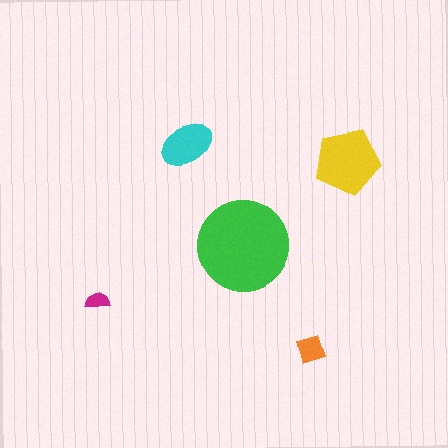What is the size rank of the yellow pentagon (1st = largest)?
2nd.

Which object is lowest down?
The orange diamond is bottommost.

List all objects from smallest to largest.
The magenta semicircle, the orange diamond, the cyan ellipse, the yellow pentagon, the green circle.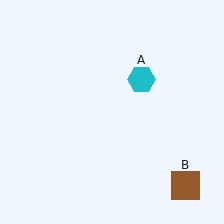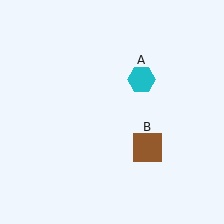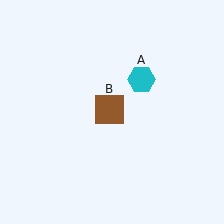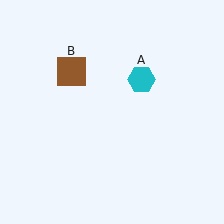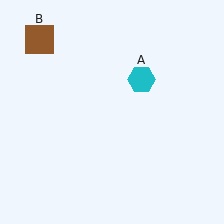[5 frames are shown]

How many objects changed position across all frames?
1 object changed position: brown square (object B).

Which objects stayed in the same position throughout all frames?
Cyan hexagon (object A) remained stationary.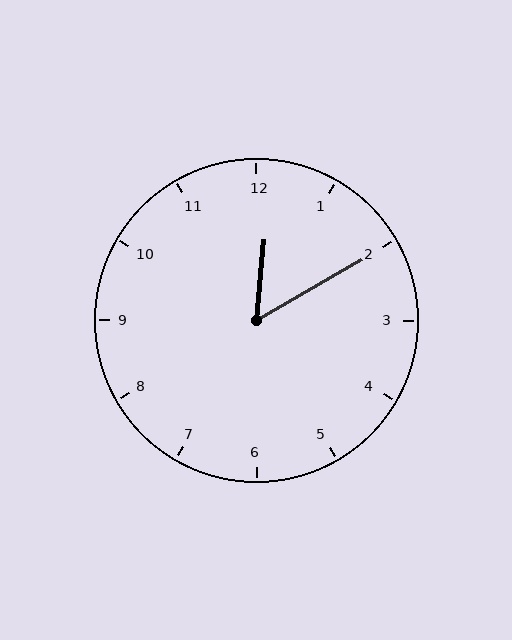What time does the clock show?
12:10.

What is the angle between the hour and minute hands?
Approximately 55 degrees.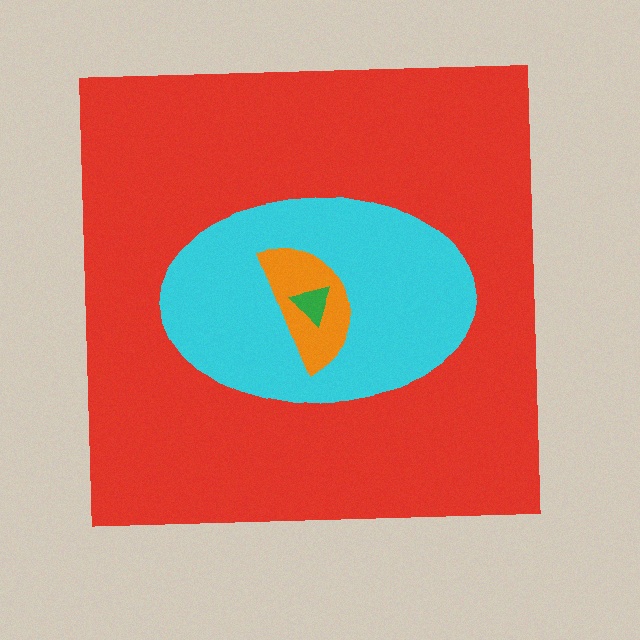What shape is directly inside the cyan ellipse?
The orange semicircle.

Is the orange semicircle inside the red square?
Yes.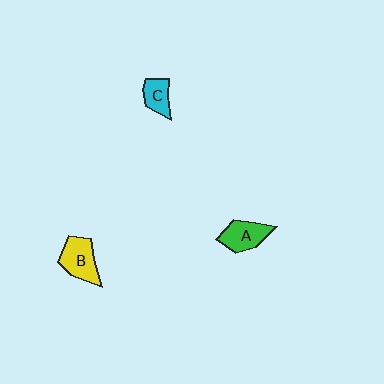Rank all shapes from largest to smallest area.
From largest to smallest: B (yellow), A (green), C (cyan).